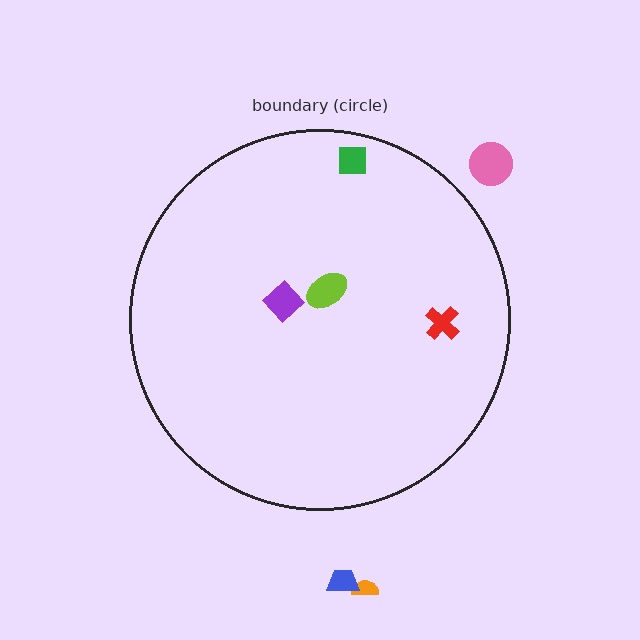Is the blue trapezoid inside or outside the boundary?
Outside.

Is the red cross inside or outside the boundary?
Inside.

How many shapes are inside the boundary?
4 inside, 3 outside.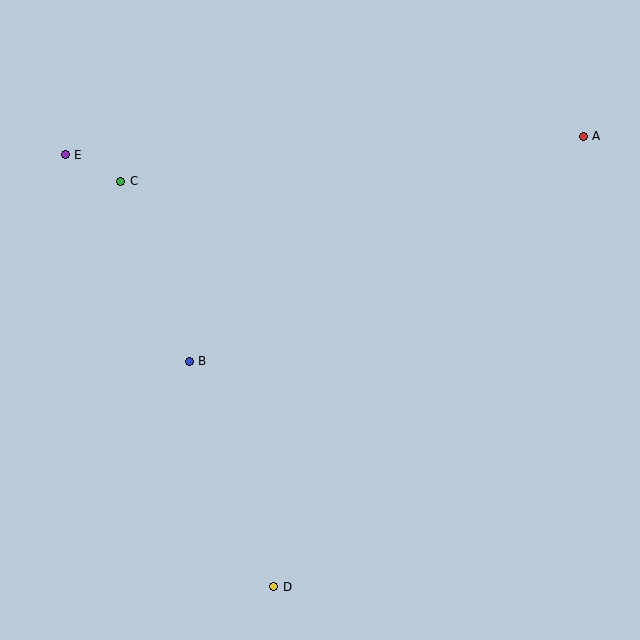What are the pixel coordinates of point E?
Point E is at (65, 155).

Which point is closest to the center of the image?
Point B at (189, 361) is closest to the center.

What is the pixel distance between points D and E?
The distance between D and E is 479 pixels.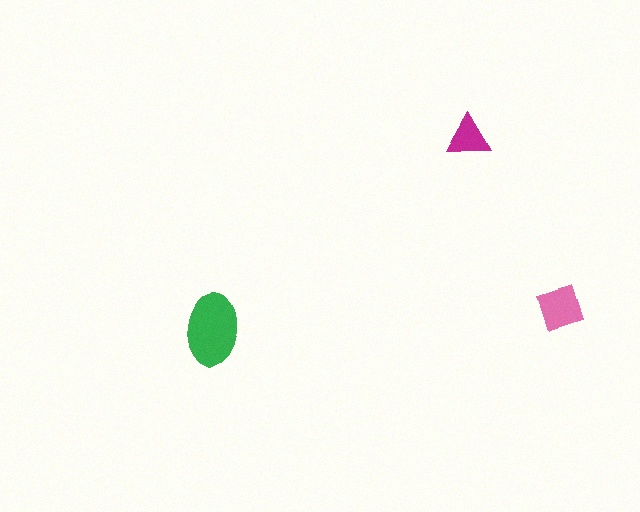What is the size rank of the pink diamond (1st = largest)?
2nd.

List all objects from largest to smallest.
The green ellipse, the pink diamond, the magenta triangle.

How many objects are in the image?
There are 3 objects in the image.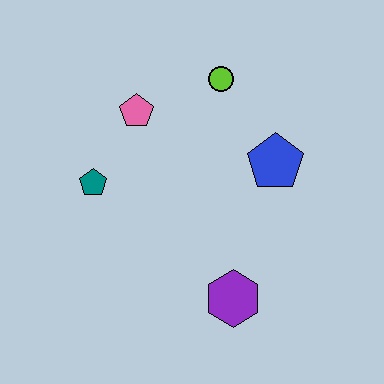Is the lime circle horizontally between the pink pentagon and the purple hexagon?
Yes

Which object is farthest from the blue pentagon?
The teal pentagon is farthest from the blue pentagon.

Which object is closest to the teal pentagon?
The pink pentagon is closest to the teal pentagon.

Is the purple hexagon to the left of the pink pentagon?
No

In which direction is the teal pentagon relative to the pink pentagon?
The teal pentagon is below the pink pentagon.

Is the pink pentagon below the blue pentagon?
No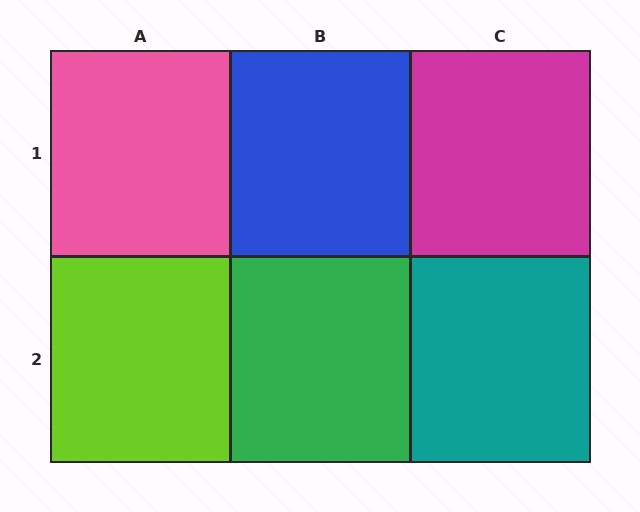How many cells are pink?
1 cell is pink.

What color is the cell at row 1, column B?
Blue.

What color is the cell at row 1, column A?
Pink.